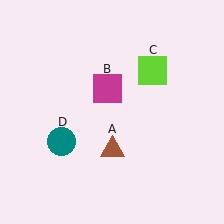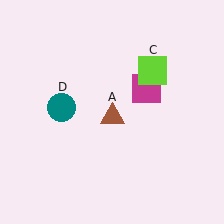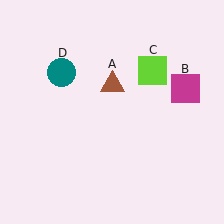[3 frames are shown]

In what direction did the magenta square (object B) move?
The magenta square (object B) moved right.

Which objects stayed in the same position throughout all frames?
Lime square (object C) remained stationary.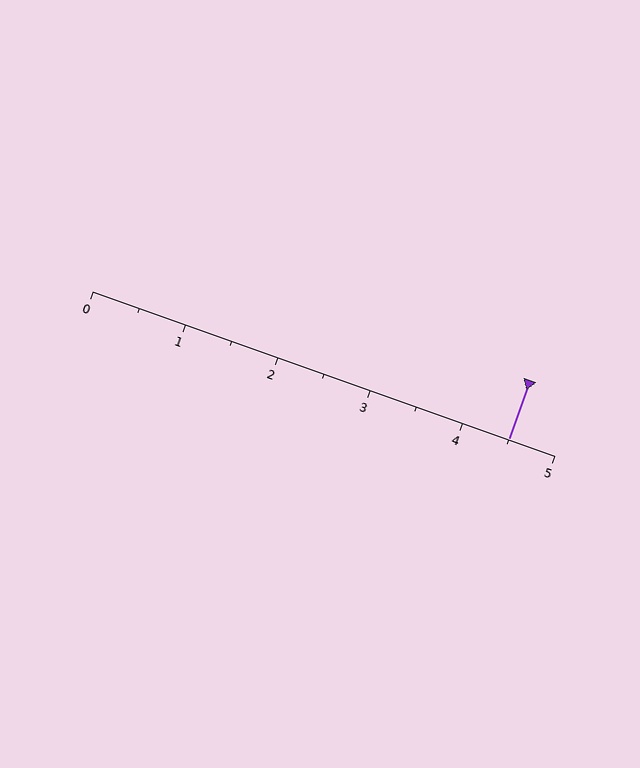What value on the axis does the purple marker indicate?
The marker indicates approximately 4.5.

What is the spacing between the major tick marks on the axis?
The major ticks are spaced 1 apart.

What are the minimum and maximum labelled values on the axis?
The axis runs from 0 to 5.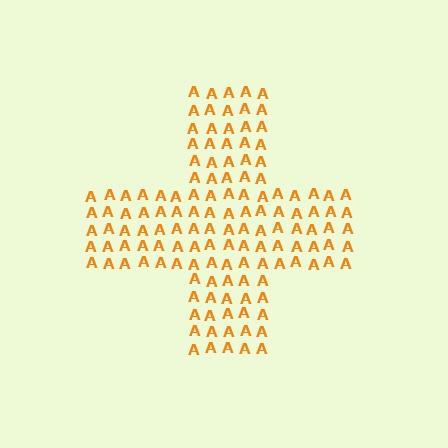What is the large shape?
The large shape is a cross.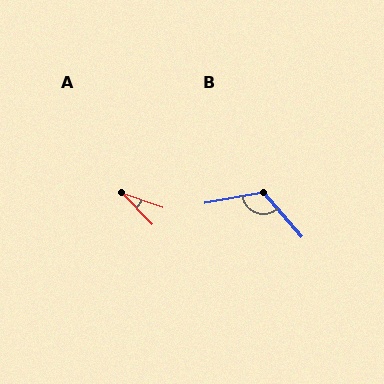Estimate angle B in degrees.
Approximately 120 degrees.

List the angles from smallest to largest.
A (27°), B (120°).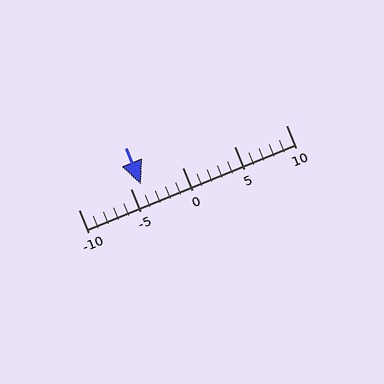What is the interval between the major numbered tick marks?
The major tick marks are spaced 5 units apart.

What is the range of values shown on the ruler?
The ruler shows values from -10 to 10.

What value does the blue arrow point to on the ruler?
The blue arrow points to approximately -4.